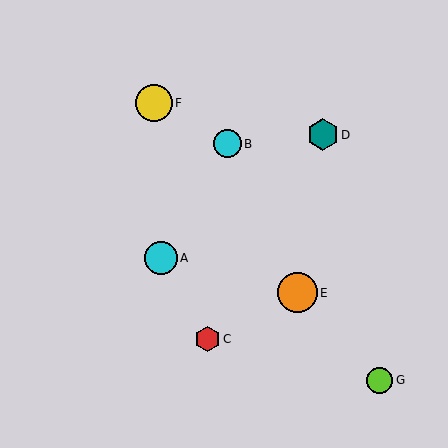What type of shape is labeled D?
Shape D is a teal hexagon.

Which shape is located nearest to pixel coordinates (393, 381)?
The lime circle (labeled G) at (379, 380) is nearest to that location.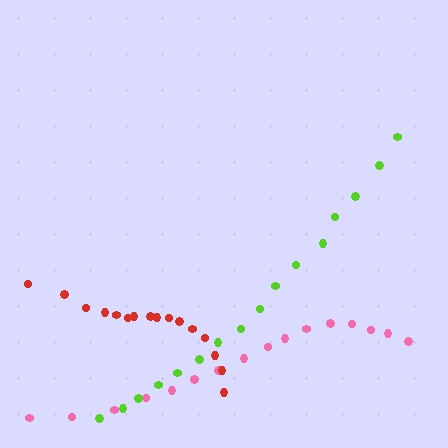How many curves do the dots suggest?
There are 3 distinct paths.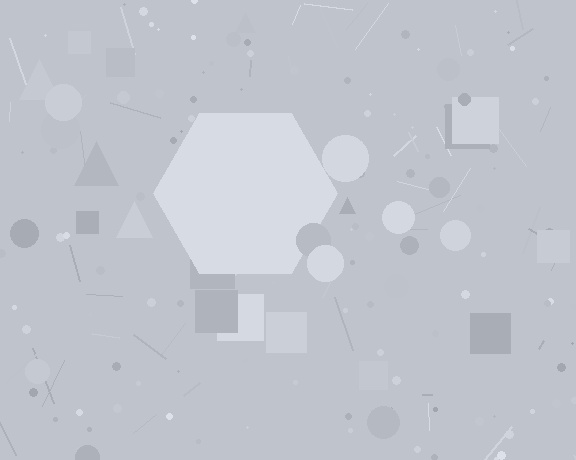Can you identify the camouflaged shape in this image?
The camouflaged shape is a hexagon.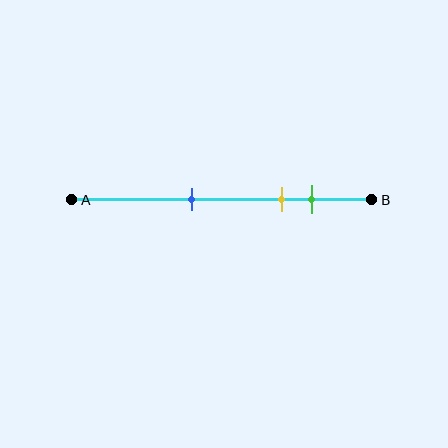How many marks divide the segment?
There are 3 marks dividing the segment.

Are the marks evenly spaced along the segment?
No, the marks are not evenly spaced.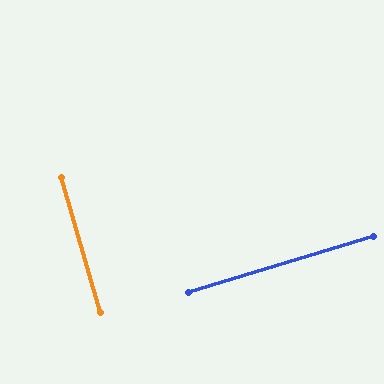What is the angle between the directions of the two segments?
Approximately 89 degrees.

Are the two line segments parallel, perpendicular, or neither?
Perpendicular — they meet at approximately 89°.